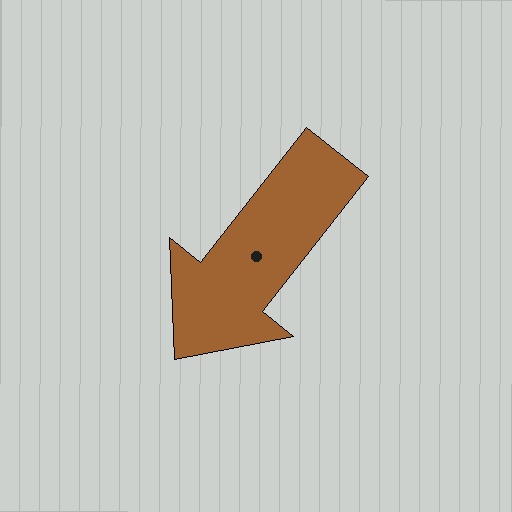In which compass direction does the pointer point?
Southwest.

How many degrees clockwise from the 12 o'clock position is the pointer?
Approximately 218 degrees.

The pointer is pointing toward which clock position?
Roughly 7 o'clock.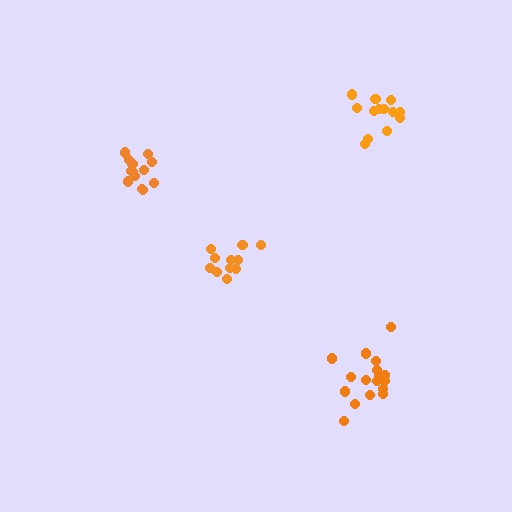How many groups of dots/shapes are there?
There are 4 groups.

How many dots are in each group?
Group 1: 11 dots, Group 2: 13 dots, Group 3: 13 dots, Group 4: 17 dots (54 total).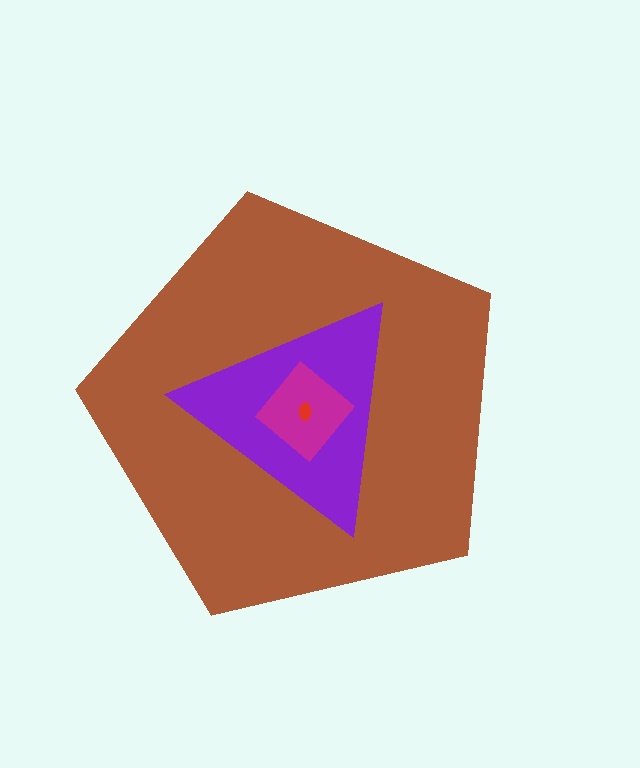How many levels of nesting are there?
4.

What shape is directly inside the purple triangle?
The magenta diamond.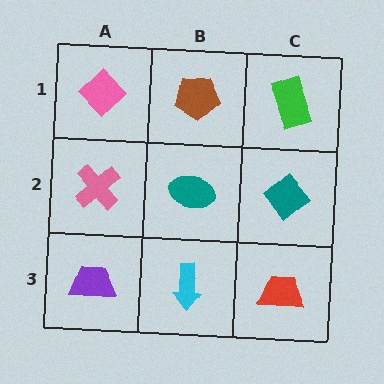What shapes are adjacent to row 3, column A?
A pink cross (row 2, column A), a cyan arrow (row 3, column B).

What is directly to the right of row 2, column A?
A teal ellipse.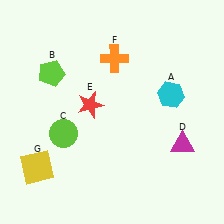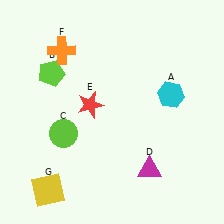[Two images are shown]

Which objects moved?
The objects that moved are: the magenta triangle (D), the orange cross (F), the yellow square (G).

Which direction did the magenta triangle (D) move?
The magenta triangle (D) moved left.